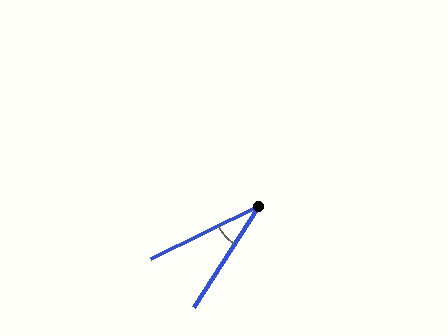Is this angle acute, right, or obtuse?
It is acute.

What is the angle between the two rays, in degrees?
Approximately 31 degrees.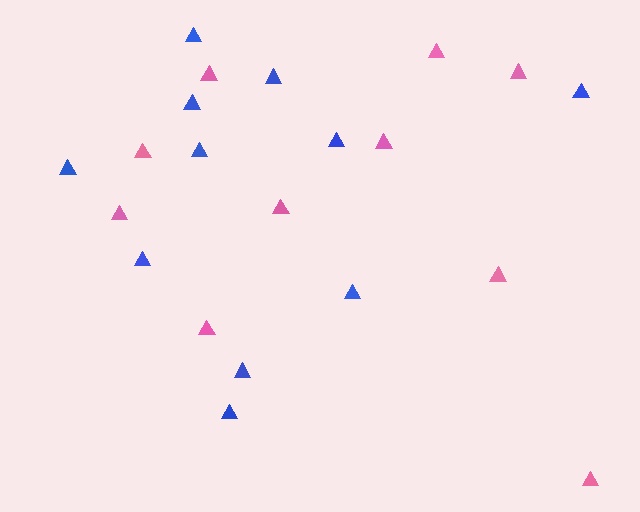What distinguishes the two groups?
There are 2 groups: one group of pink triangles (10) and one group of blue triangles (11).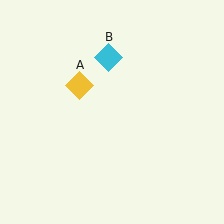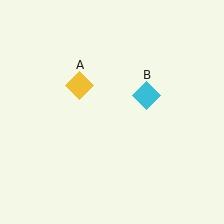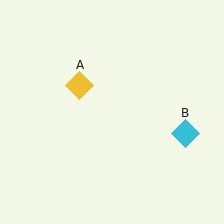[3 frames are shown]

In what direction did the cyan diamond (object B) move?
The cyan diamond (object B) moved down and to the right.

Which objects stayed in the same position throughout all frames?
Yellow diamond (object A) remained stationary.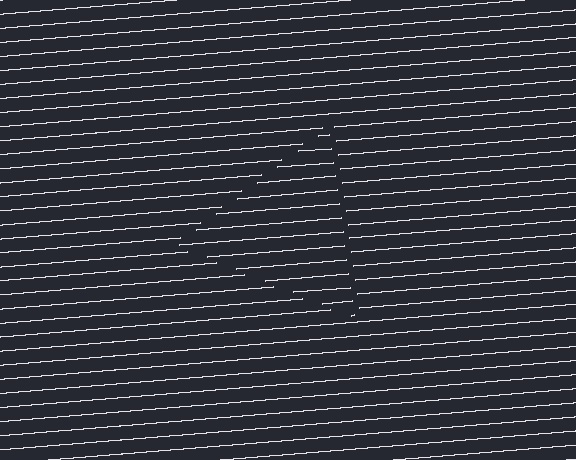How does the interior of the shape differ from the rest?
The interior of the shape contains the same grating, shifted by half a period — the contour is defined by the phase discontinuity where line-ends from the inner and outer gratings abut.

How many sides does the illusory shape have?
3 sides — the line-ends trace a triangle.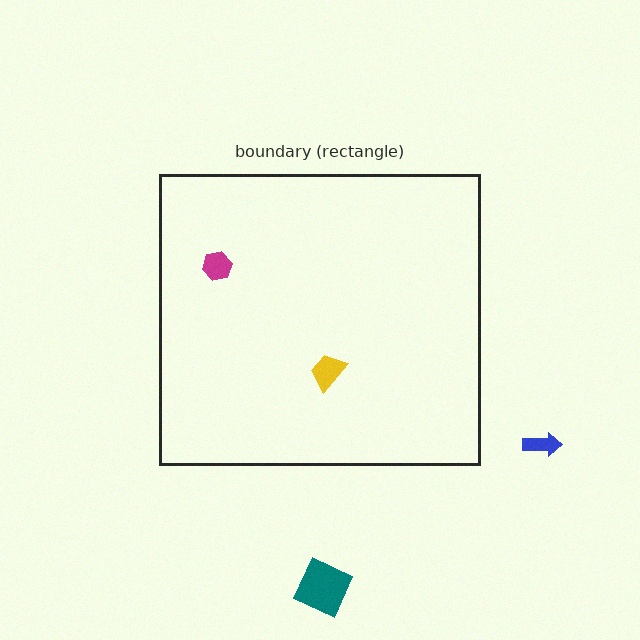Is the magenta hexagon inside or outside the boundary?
Inside.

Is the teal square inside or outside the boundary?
Outside.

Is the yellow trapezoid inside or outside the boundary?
Inside.